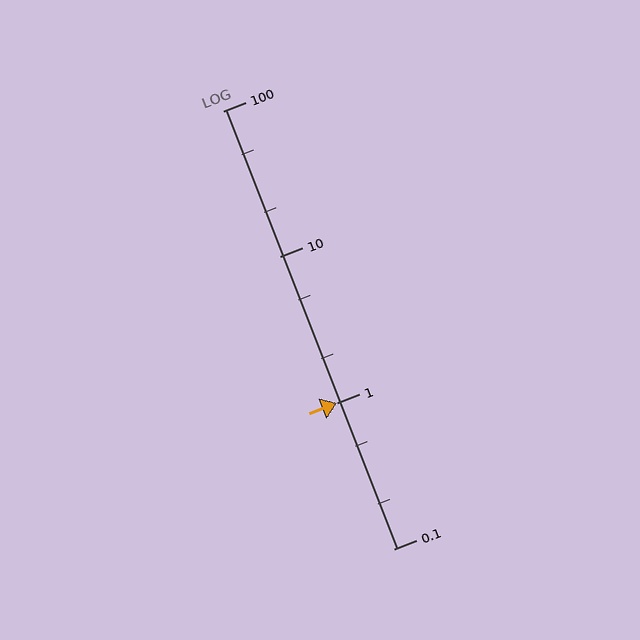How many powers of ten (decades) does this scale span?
The scale spans 3 decades, from 0.1 to 100.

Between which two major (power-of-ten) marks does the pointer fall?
The pointer is between 1 and 10.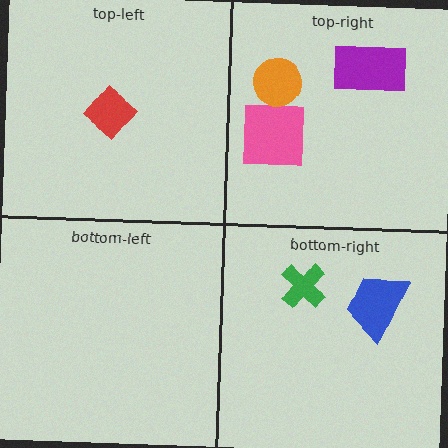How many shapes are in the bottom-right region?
2.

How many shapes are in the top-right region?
3.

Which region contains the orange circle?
The top-right region.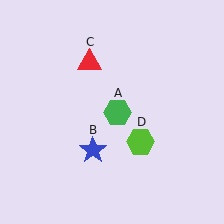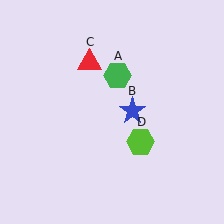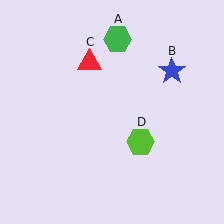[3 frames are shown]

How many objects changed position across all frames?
2 objects changed position: green hexagon (object A), blue star (object B).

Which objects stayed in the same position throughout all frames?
Red triangle (object C) and lime hexagon (object D) remained stationary.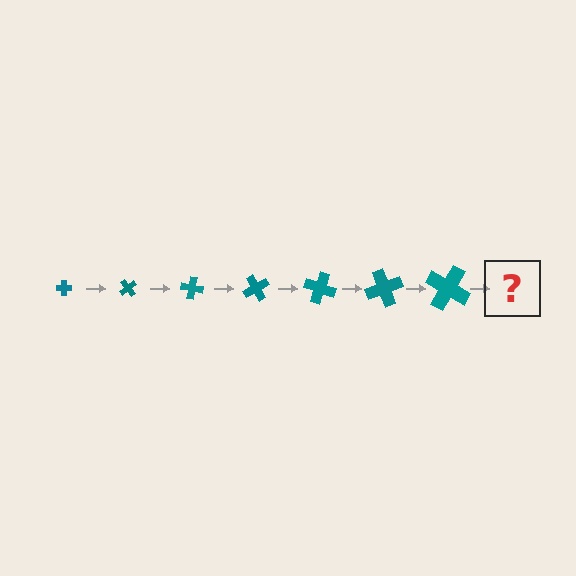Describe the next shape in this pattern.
It should be a cross, larger than the previous one and rotated 350 degrees from the start.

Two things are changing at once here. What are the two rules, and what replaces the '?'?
The two rules are that the cross grows larger each step and it rotates 50 degrees each step. The '?' should be a cross, larger than the previous one and rotated 350 degrees from the start.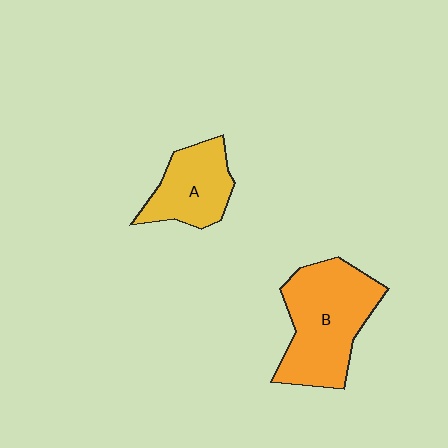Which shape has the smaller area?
Shape A (yellow).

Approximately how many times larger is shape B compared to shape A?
Approximately 1.7 times.